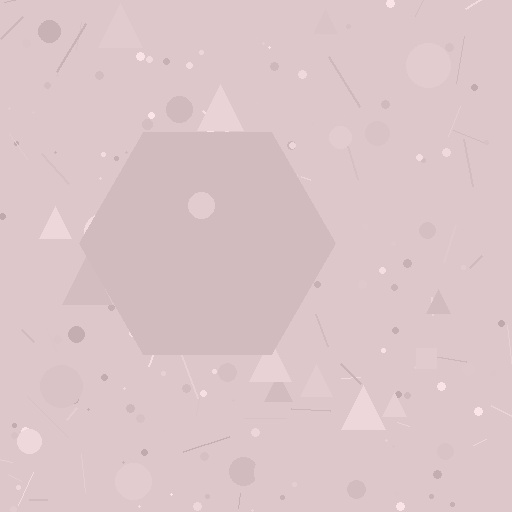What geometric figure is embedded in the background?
A hexagon is embedded in the background.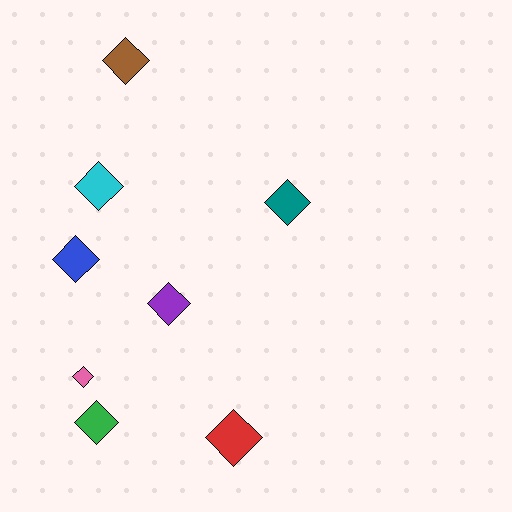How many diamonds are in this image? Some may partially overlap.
There are 8 diamonds.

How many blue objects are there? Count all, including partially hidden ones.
There is 1 blue object.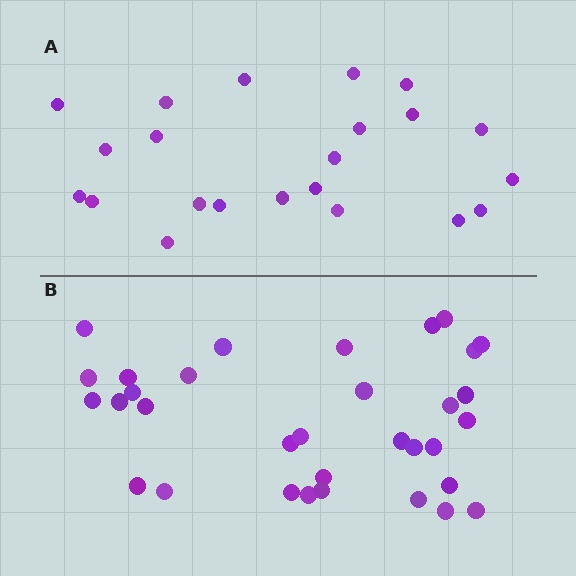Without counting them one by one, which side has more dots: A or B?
Region B (the bottom region) has more dots.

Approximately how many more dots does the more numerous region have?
Region B has roughly 12 or so more dots than region A.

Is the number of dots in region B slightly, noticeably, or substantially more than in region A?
Region B has substantially more. The ratio is roughly 1.5 to 1.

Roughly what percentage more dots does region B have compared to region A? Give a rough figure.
About 50% more.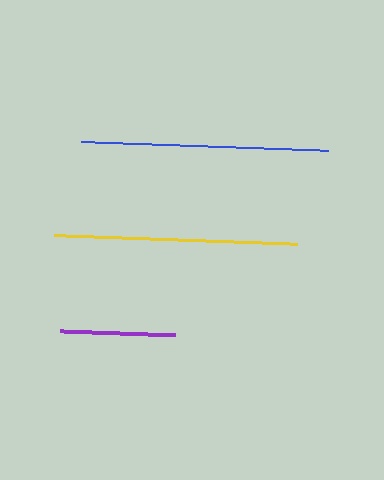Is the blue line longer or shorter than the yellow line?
The blue line is longer than the yellow line.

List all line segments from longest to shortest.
From longest to shortest: blue, yellow, purple.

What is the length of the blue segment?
The blue segment is approximately 247 pixels long.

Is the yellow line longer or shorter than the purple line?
The yellow line is longer than the purple line.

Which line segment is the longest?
The blue line is the longest at approximately 247 pixels.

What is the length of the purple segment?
The purple segment is approximately 116 pixels long.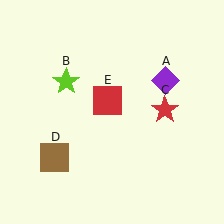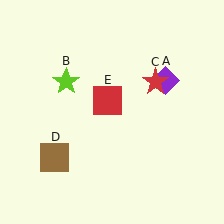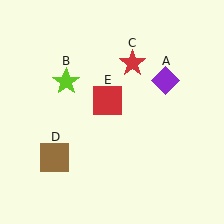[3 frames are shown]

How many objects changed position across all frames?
1 object changed position: red star (object C).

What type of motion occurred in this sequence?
The red star (object C) rotated counterclockwise around the center of the scene.